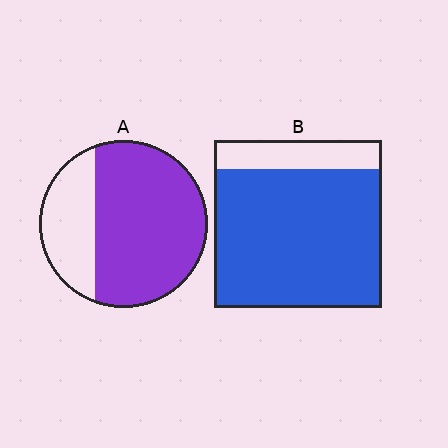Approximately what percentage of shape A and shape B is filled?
A is approximately 70% and B is approximately 85%.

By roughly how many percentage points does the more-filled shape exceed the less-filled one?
By roughly 10 percentage points (B over A).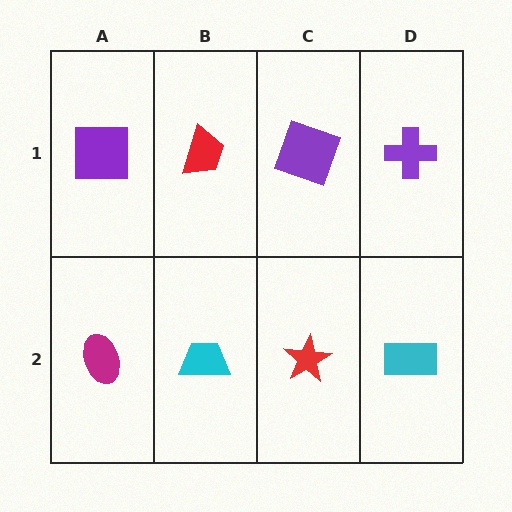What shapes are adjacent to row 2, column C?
A purple square (row 1, column C), a cyan trapezoid (row 2, column B), a cyan rectangle (row 2, column D).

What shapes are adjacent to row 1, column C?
A red star (row 2, column C), a red trapezoid (row 1, column B), a purple cross (row 1, column D).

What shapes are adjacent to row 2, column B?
A red trapezoid (row 1, column B), a magenta ellipse (row 2, column A), a red star (row 2, column C).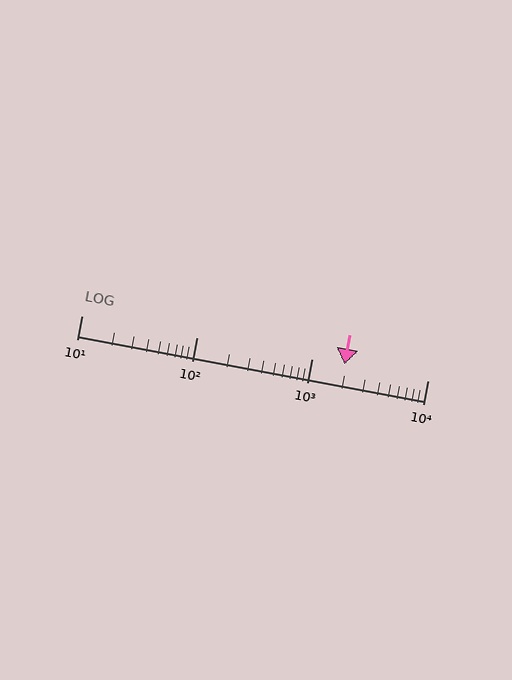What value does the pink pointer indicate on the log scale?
The pointer indicates approximately 1900.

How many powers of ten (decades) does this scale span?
The scale spans 3 decades, from 10 to 10000.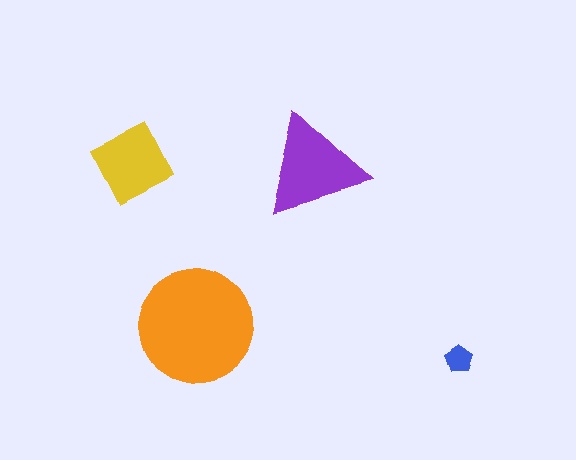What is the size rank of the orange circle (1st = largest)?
1st.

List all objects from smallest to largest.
The blue pentagon, the yellow diamond, the purple triangle, the orange circle.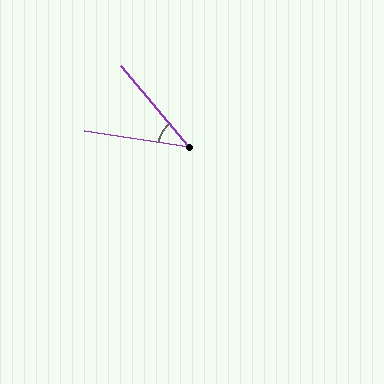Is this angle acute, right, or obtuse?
It is acute.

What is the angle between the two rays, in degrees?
Approximately 41 degrees.